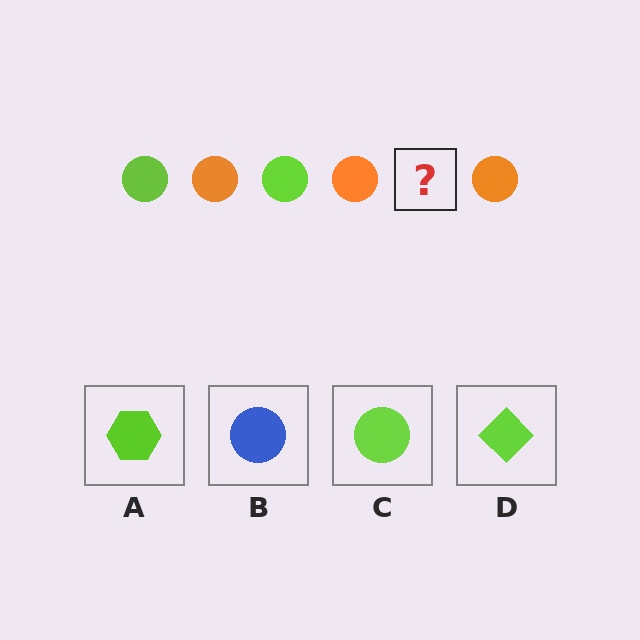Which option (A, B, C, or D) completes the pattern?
C.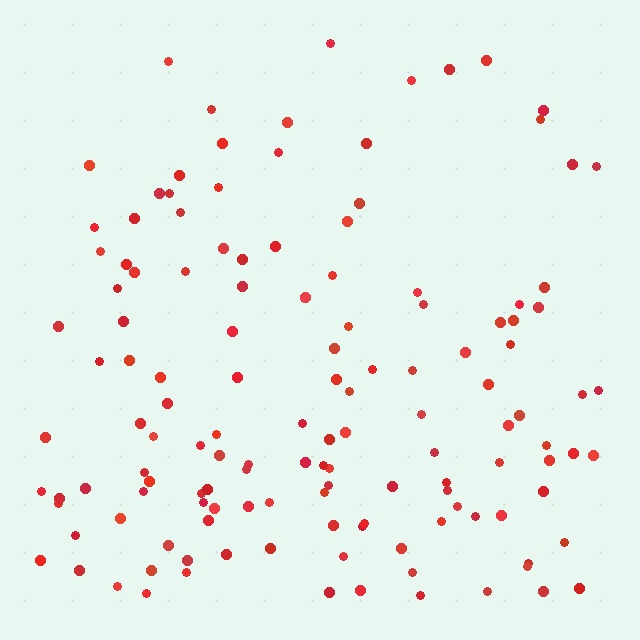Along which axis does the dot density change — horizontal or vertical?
Vertical.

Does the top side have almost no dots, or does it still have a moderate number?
Still a moderate number, just noticeably fewer than the bottom.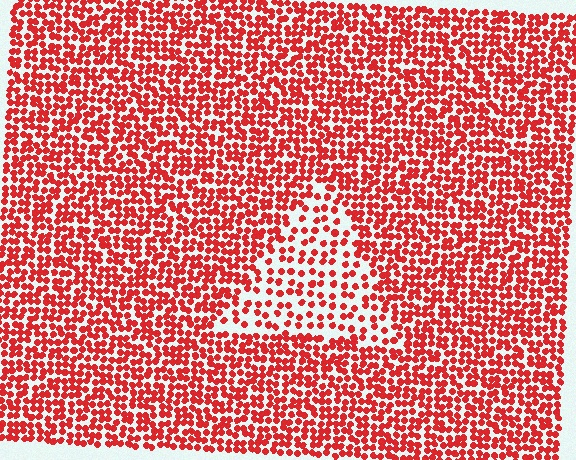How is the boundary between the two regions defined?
The boundary is defined by a change in element density (approximately 2.0x ratio). All elements are the same color, size, and shape.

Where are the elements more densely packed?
The elements are more densely packed outside the triangle boundary.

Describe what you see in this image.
The image contains small red elements arranged at two different densities. A triangle-shaped region is visible where the elements are less densely packed than the surrounding area.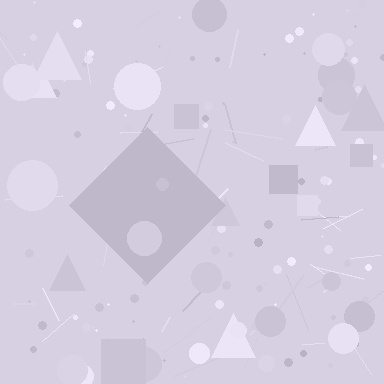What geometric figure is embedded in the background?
A diamond is embedded in the background.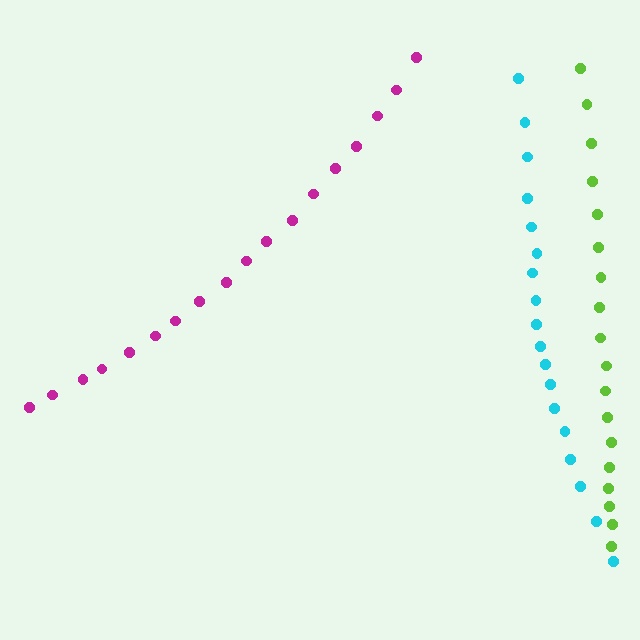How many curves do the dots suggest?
There are 3 distinct paths.